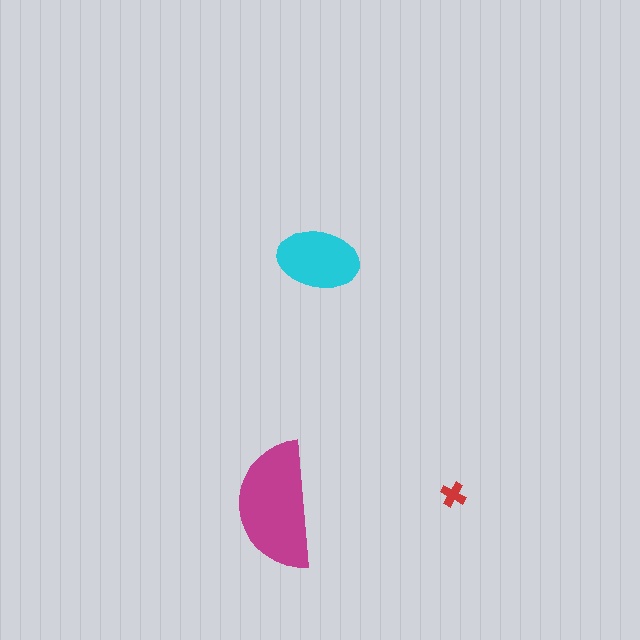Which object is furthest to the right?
The red cross is rightmost.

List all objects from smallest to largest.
The red cross, the cyan ellipse, the magenta semicircle.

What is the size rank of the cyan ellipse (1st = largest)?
2nd.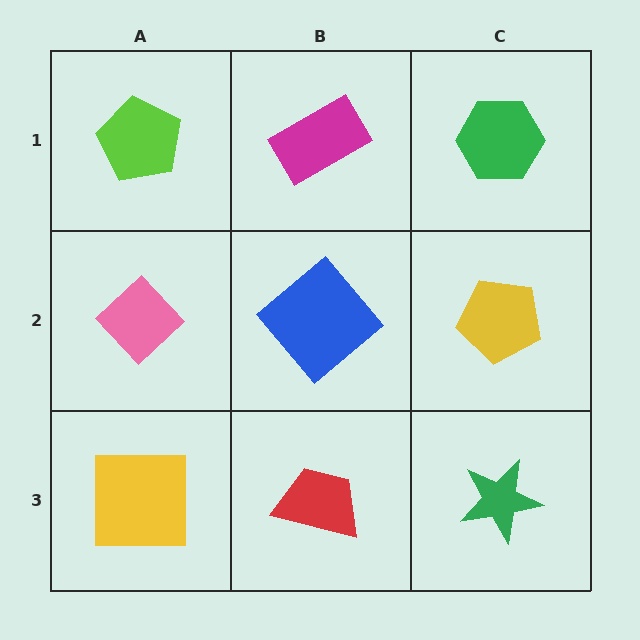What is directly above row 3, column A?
A pink diamond.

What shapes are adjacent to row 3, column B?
A blue diamond (row 2, column B), a yellow square (row 3, column A), a green star (row 3, column C).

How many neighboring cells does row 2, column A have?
3.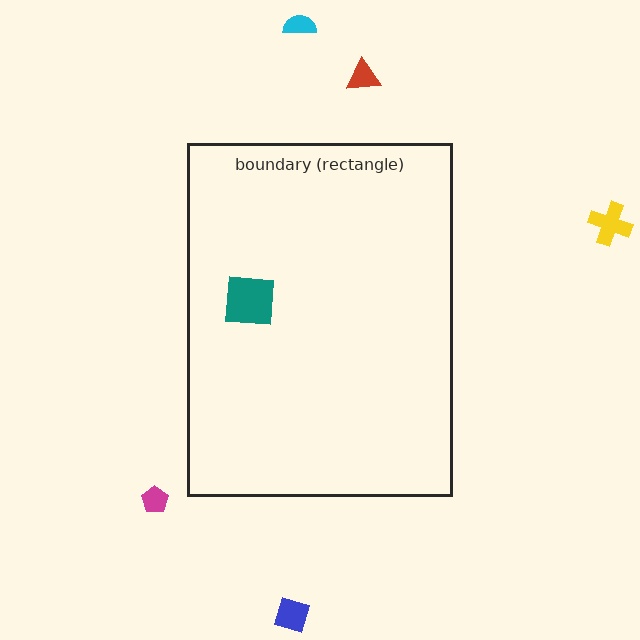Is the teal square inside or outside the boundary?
Inside.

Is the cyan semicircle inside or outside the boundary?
Outside.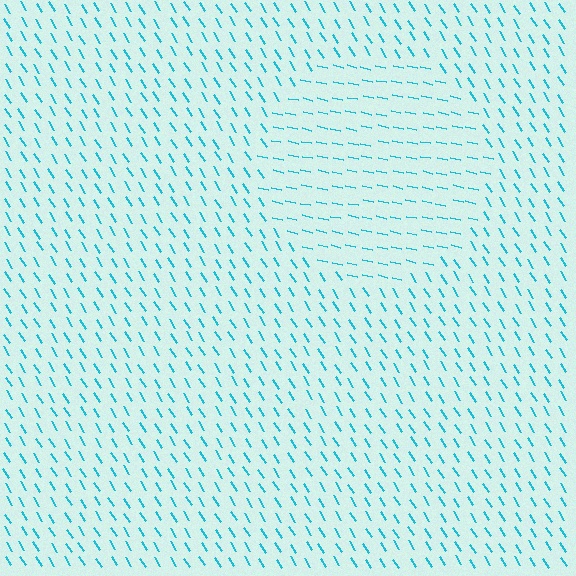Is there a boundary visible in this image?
Yes, there is a texture boundary formed by a change in line orientation.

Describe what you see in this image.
The image is filled with small cyan line segments. A circle region in the image has lines oriented differently from the surrounding lines, creating a visible texture boundary.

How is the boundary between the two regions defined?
The boundary is defined purely by a change in line orientation (approximately 45 degrees difference). All lines are the same color and thickness.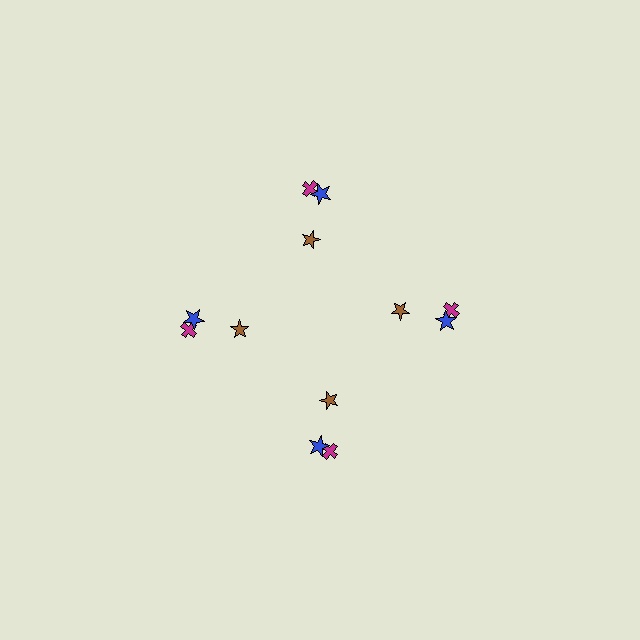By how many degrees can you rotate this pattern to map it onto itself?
The pattern maps onto itself every 90 degrees of rotation.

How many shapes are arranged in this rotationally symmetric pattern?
There are 12 shapes, arranged in 4 groups of 3.